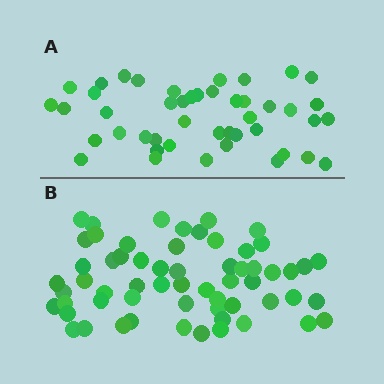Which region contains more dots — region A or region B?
Region B (the bottom region) has more dots.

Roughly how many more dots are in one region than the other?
Region B has approximately 15 more dots than region A.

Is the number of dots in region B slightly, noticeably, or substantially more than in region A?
Region B has noticeably more, but not dramatically so. The ratio is roughly 1.3 to 1.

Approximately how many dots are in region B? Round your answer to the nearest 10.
About 60 dots.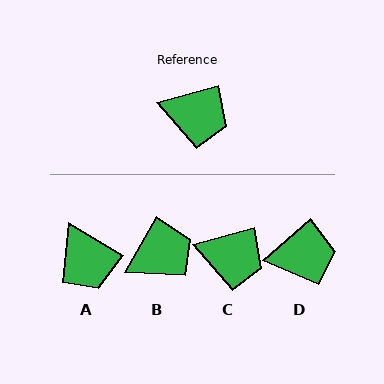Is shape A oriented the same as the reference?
No, it is off by about 47 degrees.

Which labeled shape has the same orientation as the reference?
C.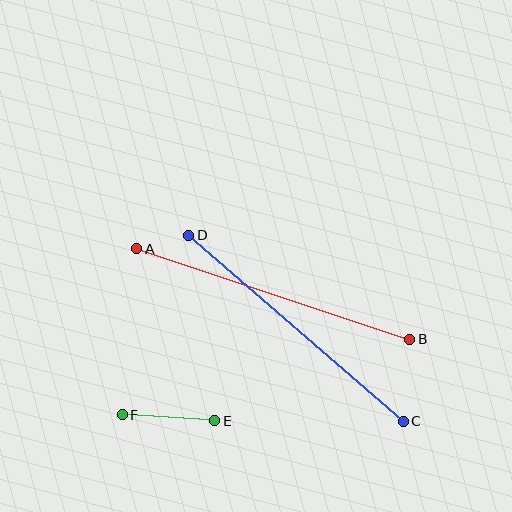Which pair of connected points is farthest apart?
Points A and B are farthest apart.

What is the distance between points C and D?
The distance is approximately 284 pixels.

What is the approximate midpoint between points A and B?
The midpoint is at approximately (273, 294) pixels.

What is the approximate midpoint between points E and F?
The midpoint is at approximately (169, 418) pixels.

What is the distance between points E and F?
The distance is approximately 93 pixels.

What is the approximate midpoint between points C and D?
The midpoint is at approximately (296, 328) pixels.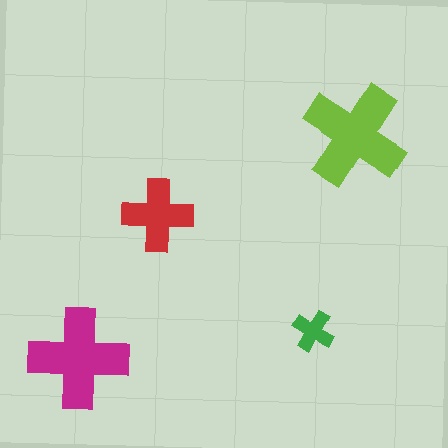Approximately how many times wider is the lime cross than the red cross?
About 1.5 times wider.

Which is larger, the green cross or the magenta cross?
The magenta one.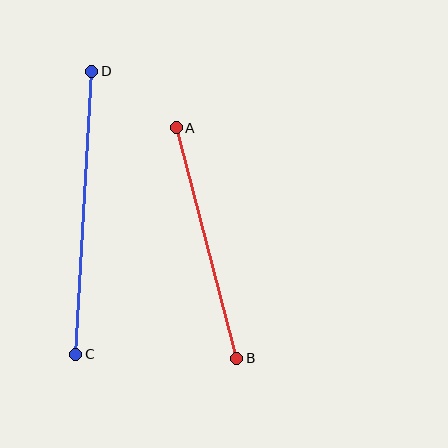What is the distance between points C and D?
The distance is approximately 284 pixels.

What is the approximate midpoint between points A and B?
The midpoint is at approximately (206, 243) pixels.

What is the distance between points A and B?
The distance is approximately 238 pixels.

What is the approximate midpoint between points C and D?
The midpoint is at approximately (84, 213) pixels.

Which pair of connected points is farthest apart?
Points C and D are farthest apart.